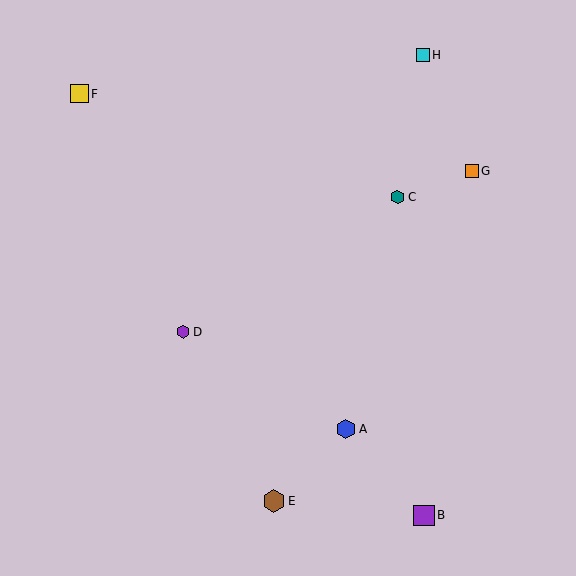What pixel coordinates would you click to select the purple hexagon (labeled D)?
Click at (183, 332) to select the purple hexagon D.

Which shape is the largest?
The brown hexagon (labeled E) is the largest.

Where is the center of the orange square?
The center of the orange square is at (472, 171).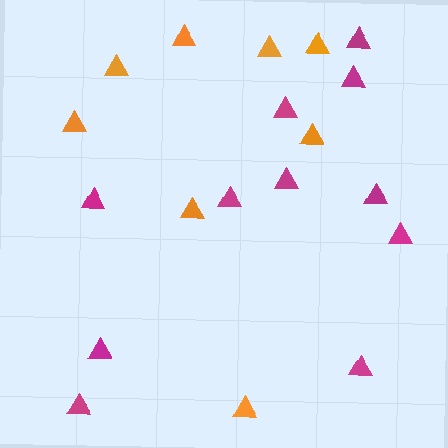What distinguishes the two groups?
There are 2 groups: one group of orange triangles (8) and one group of magenta triangles (11).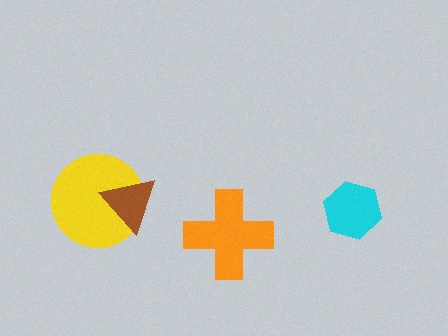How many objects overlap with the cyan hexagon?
0 objects overlap with the cyan hexagon.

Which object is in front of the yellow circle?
The brown triangle is in front of the yellow circle.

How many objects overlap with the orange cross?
0 objects overlap with the orange cross.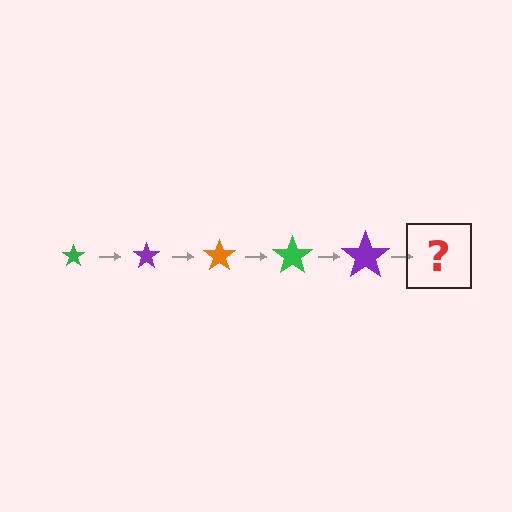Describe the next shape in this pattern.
It should be an orange star, larger than the previous one.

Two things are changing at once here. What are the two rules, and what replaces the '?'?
The two rules are that the star grows larger each step and the color cycles through green, purple, and orange. The '?' should be an orange star, larger than the previous one.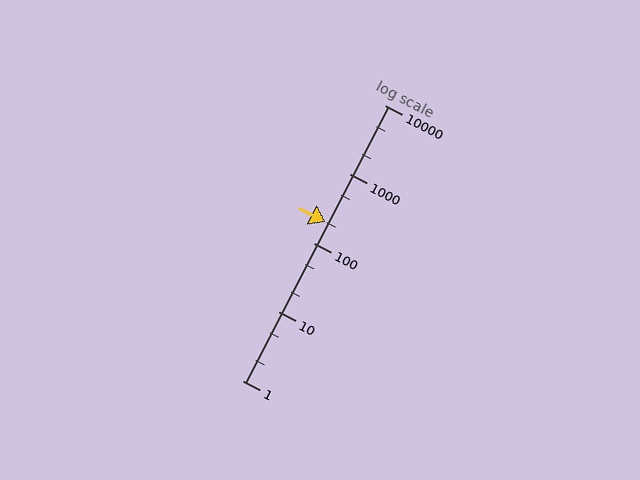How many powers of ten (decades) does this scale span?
The scale spans 4 decades, from 1 to 10000.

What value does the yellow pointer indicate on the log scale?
The pointer indicates approximately 200.